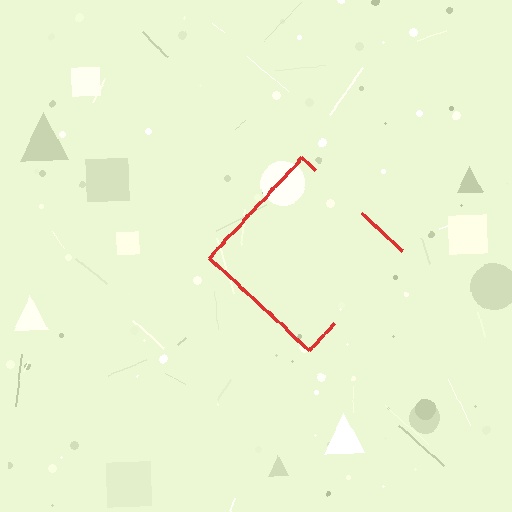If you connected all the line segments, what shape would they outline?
They would outline a diamond.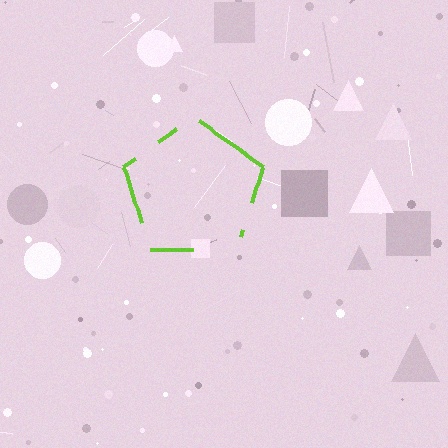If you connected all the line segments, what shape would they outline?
They would outline a pentagon.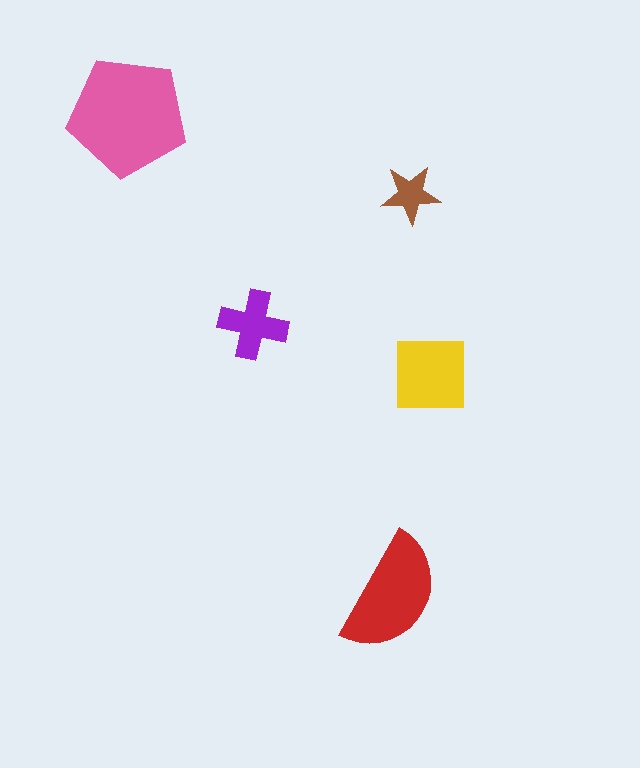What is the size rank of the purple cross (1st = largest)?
4th.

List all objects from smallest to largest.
The brown star, the purple cross, the yellow square, the red semicircle, the pink pentagon.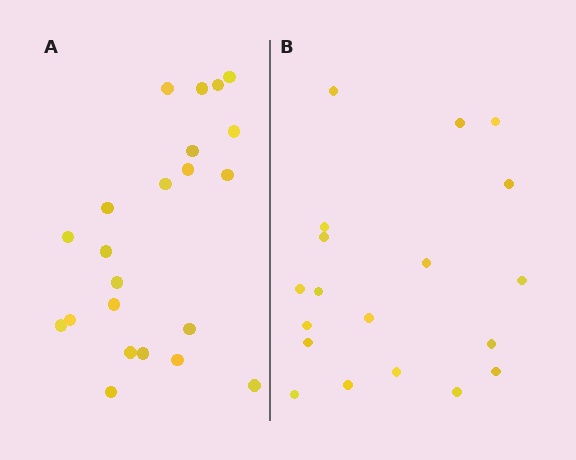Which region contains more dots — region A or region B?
Region A (the left region) has more dots.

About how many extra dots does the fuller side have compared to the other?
Region A has just a few more — roughly 2 or 3 more dots than region B.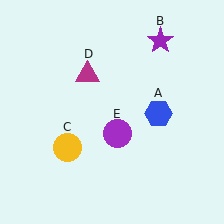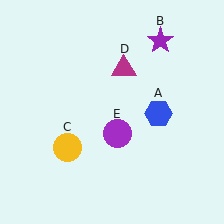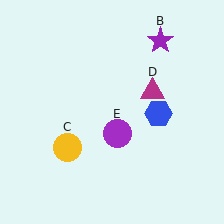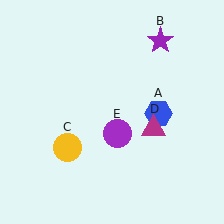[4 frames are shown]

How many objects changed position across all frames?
1 object changed position: magenta triangle (object D).